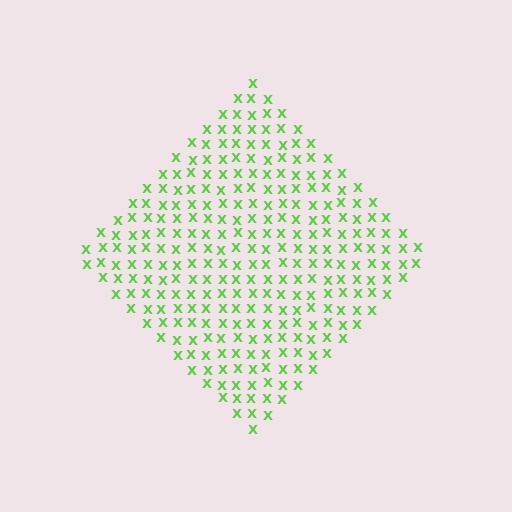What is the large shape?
The large shape is a diamond.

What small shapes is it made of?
It is made of small letter X's.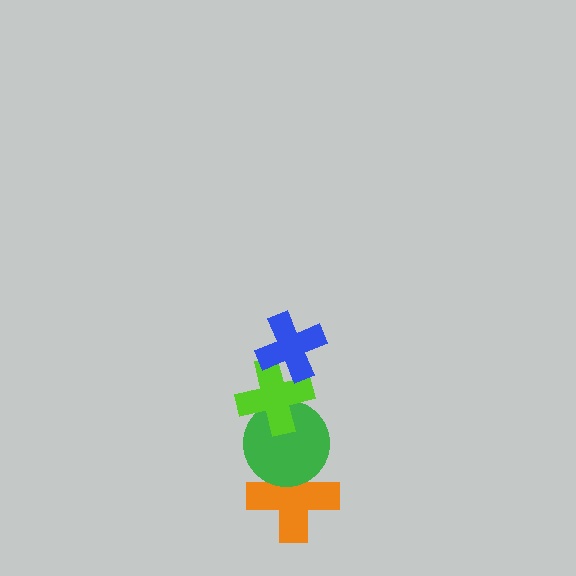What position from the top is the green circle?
The green circle is 3rd from the top.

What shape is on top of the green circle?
The lime cross is on top of the green circle.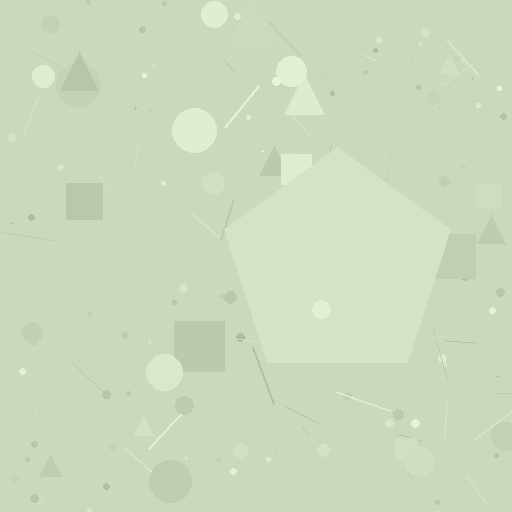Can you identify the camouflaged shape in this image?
The camouflaged shape is a pentagon.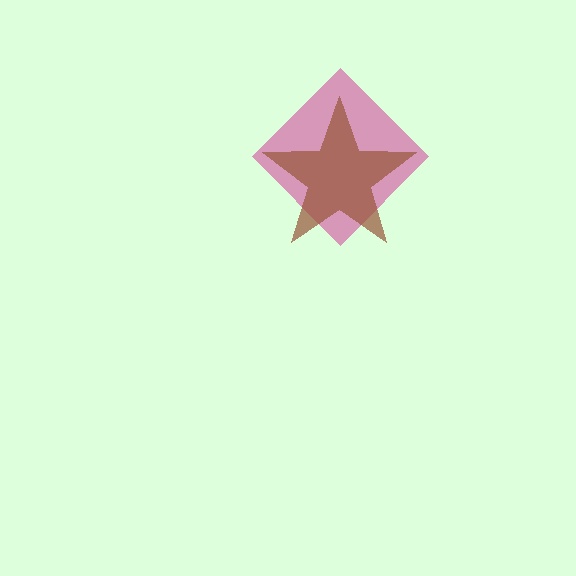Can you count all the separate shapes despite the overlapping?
Yes, there are 2 separate shapes.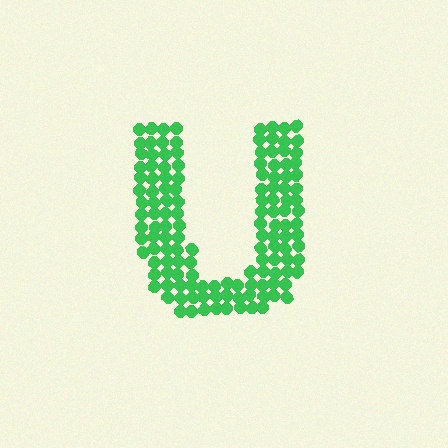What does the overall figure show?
The overall figure shows the letter U.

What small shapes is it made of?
It is made of small circles.